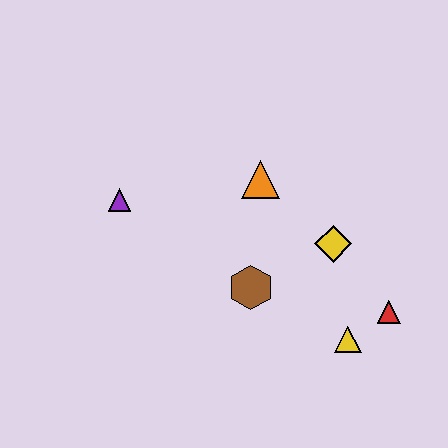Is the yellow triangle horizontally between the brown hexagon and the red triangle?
Yes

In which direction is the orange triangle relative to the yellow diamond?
The orange triangle is to the left of the yellow diamond.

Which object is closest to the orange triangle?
The yellow diamond is closest to the orange triangle.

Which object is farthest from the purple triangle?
The red triangle is farthest from the purple triangle.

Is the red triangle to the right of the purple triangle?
Yes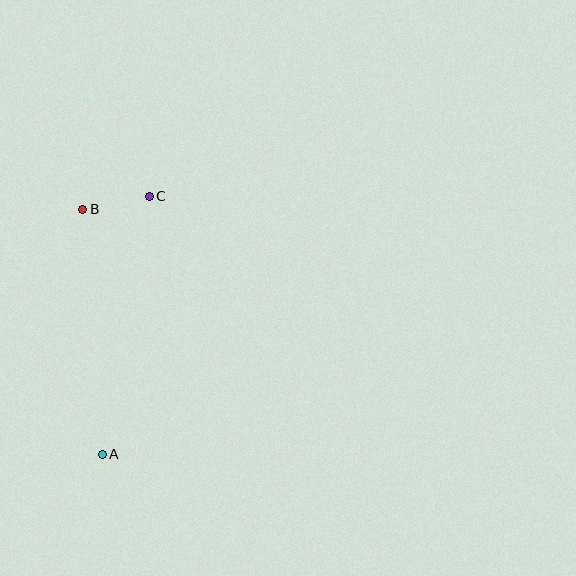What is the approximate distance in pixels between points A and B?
The distance between A and B is approximately 246 pixels.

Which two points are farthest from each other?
Points A and C are farthest from each other.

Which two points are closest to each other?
Points B and C are closest to each other.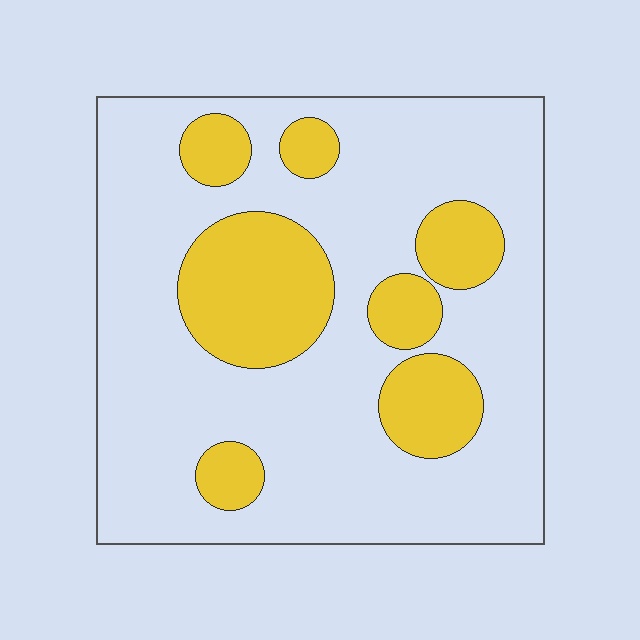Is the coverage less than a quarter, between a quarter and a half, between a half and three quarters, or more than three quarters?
Less than a quarter.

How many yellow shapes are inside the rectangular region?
7.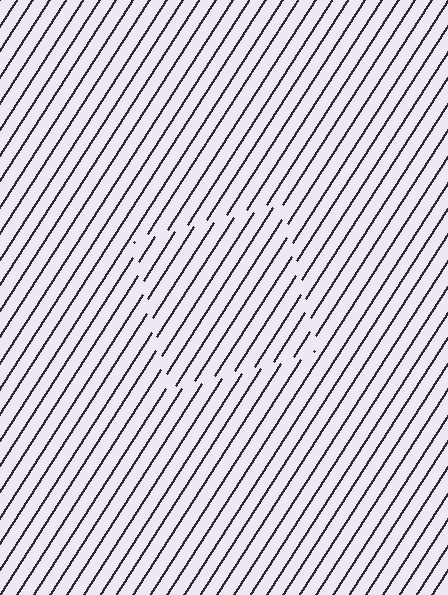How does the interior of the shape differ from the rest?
The interior of the shape contains the same grating, shifted by half a period — the contour is defined by the phase discontinuity where line-ends from the inner and outer gratings abut.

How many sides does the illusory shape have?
4 sides — the line-ends trace a square.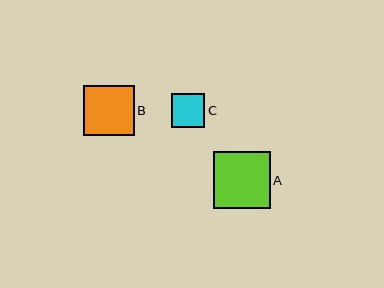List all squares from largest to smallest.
From largest to smallest: A, B, C.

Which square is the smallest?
Square C is the smallest with a size of approximately 33 pixels.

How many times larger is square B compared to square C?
Square B is approximately 1.5 times the size of square C.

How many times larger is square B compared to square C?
Square B is approximately 1.5 times the size of square C.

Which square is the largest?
Square A is the largest with a size of approximately 57 pixels.